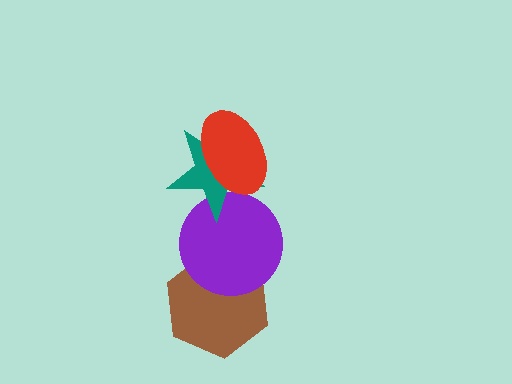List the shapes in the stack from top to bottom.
From top to bottom: the red ellipse, the teal star, the purple circle, the brown hexagon.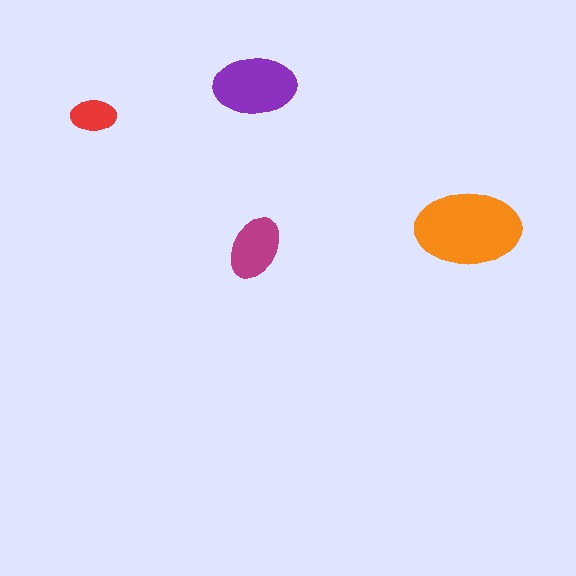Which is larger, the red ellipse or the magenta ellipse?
The magenta one.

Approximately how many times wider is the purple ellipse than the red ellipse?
About 2 times wider.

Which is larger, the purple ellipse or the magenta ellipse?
The purple one.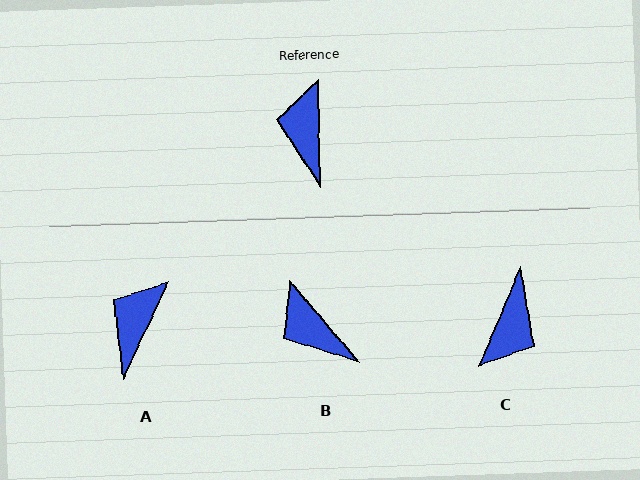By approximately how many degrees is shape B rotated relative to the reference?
Approximately 39 degrees counter-clockwise.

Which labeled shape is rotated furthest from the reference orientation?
C, about 156 degrees away.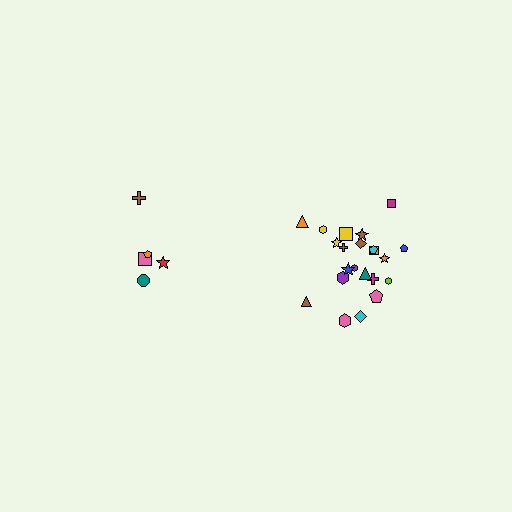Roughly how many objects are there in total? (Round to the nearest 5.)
Roughly 25 objects in total.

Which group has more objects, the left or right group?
The right group.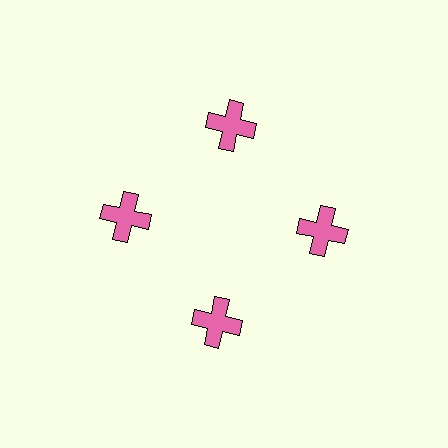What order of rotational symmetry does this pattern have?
This pattern has 4-fold rotational symmetry.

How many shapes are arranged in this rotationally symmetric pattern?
There are 4 shapes, arranged in 4 groups of 1.